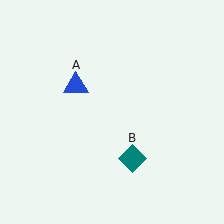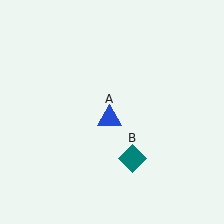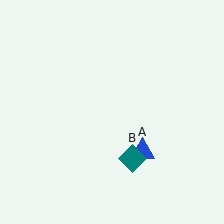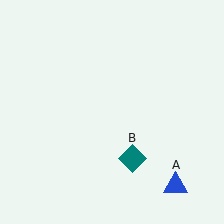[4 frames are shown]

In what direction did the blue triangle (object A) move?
The blue triangle (object A) moved down and to the right.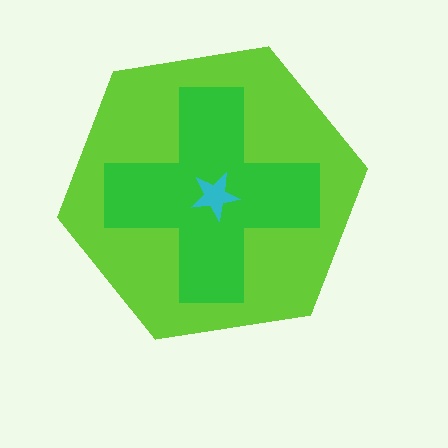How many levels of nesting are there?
3.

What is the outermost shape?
The lime hexagon.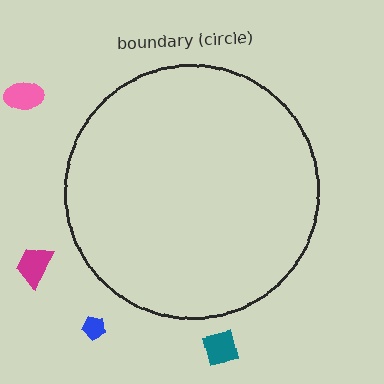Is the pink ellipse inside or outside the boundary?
Outside.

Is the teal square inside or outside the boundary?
Outside.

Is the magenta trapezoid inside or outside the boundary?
Outside.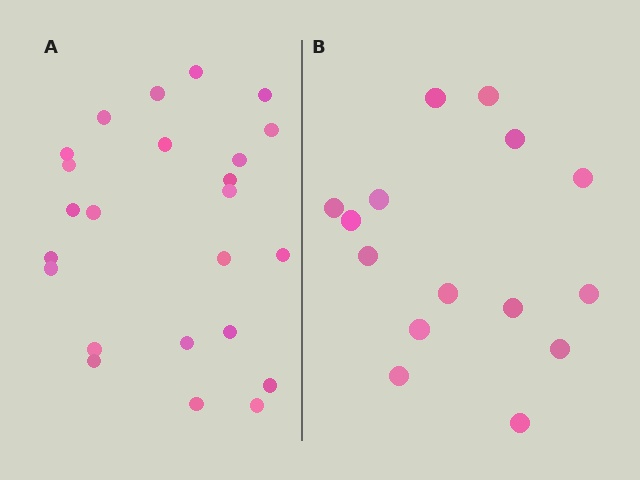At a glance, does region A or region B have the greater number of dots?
Region A (the left region) has more dots.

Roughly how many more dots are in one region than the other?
Region A has roughly 8 or so more dots than region B.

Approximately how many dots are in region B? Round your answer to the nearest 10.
About 20 dots. (The exact count is 15, which rounds to 20.)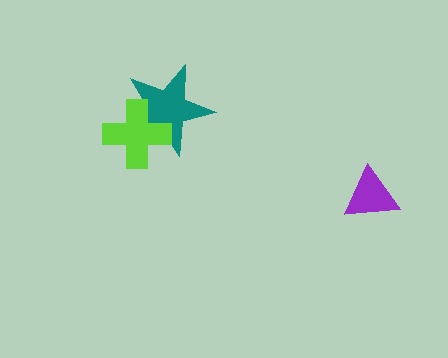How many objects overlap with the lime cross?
1 object overlaps with the lime cross.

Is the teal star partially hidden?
Yes, it is partially covered by another shape.